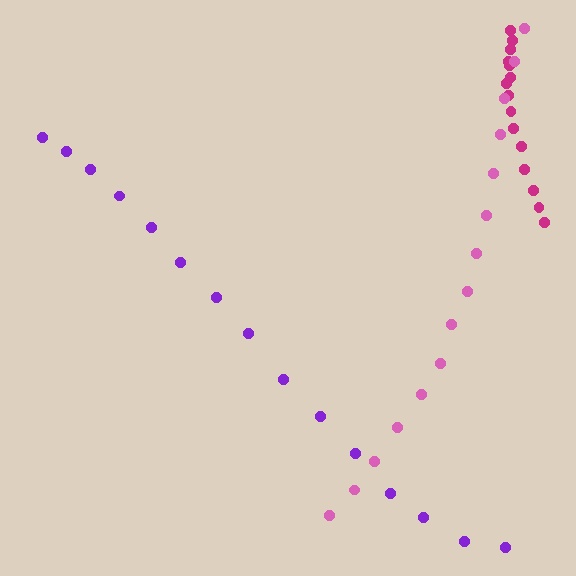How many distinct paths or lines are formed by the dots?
There are 3 distinct paths.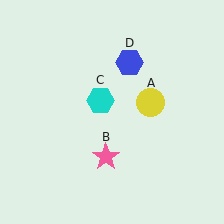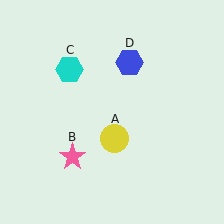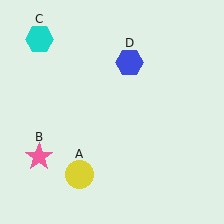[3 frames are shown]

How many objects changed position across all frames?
3 objects changed position: yellow circle (object A), pink star (object B), cyan hexagon (object C).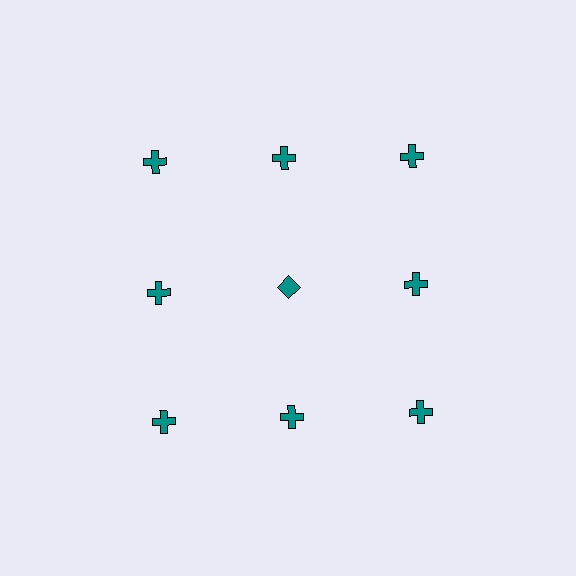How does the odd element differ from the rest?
It has a different shape: diamond instead of cross.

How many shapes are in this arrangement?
There are 9 shapes arranged in a grid pattern.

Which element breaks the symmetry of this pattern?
The teal diamond in the second row, second from left column breaks the symmetry. All other shapes are teal crosses.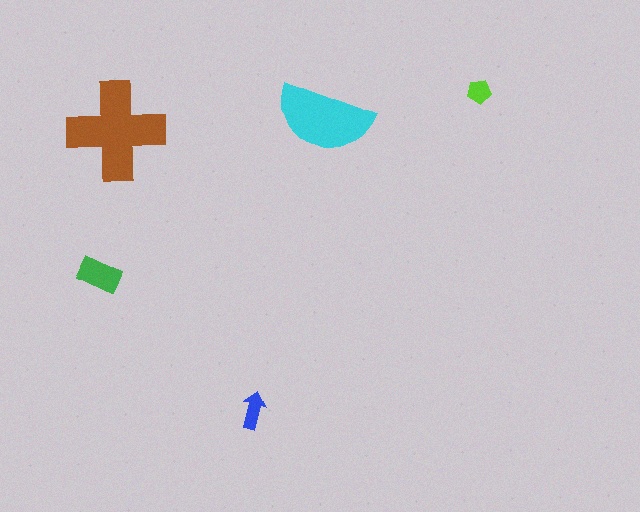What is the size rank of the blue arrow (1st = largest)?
4th.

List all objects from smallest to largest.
The lime pentagon, the blue arrow, the green rectangle, the cyan semicircle, the brown cross.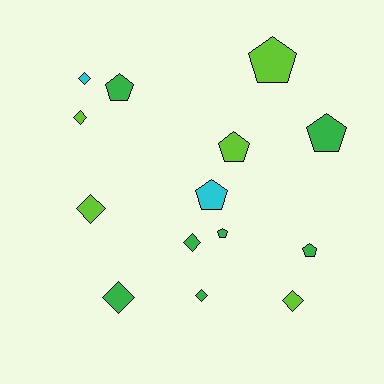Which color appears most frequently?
Green, with 7 objects.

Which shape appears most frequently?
Pentagon, with 7 objects.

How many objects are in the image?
There are 14 objects.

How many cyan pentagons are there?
There is 1 cyan pentagon.